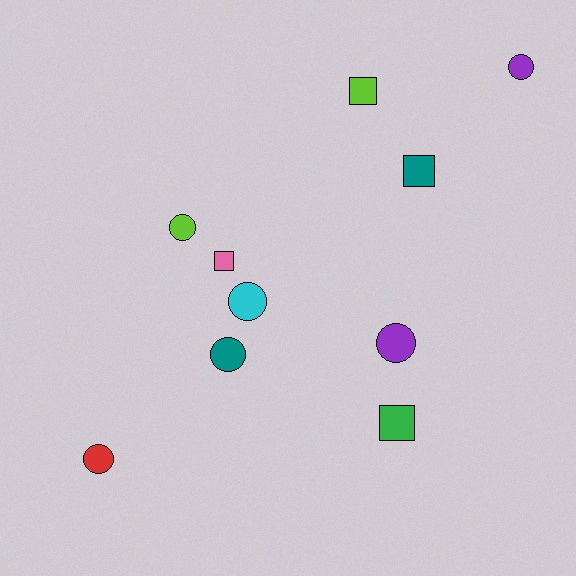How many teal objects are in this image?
There are 2 teal objects.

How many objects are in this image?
There are 10 objects.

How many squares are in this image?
There are 4 squares.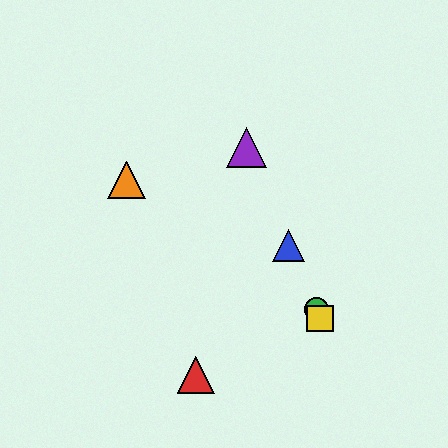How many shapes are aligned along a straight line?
4 shapes (the blue triangle, the green circle, the yellow square, the purple triangle) are aligned along a straight line.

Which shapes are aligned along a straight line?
The blue triangle, the green circle, the yellow square, the purple triangle are aligned along a straight line.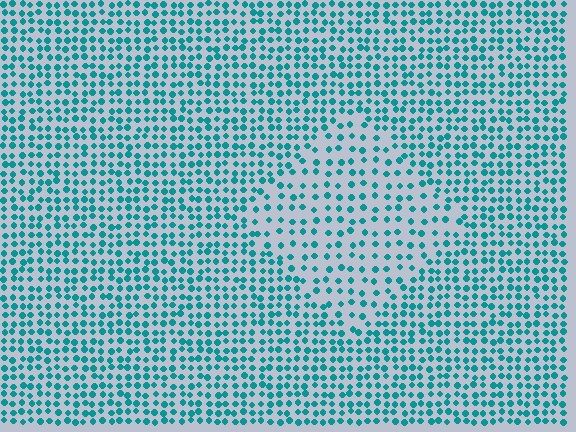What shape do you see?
I see a diamond.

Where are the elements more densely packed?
The elements are more densely packed outside the diamond boundary.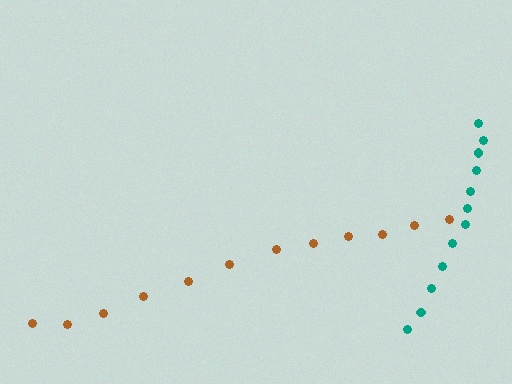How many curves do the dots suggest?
There are 2 distinct paths.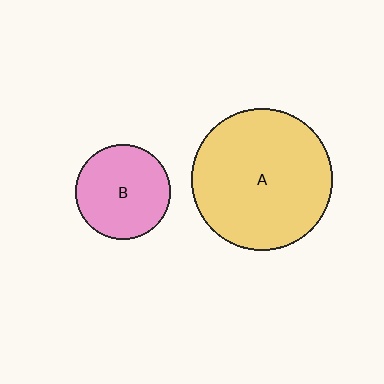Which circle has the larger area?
Circle A (yellow).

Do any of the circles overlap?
No, none of the circles overlap.